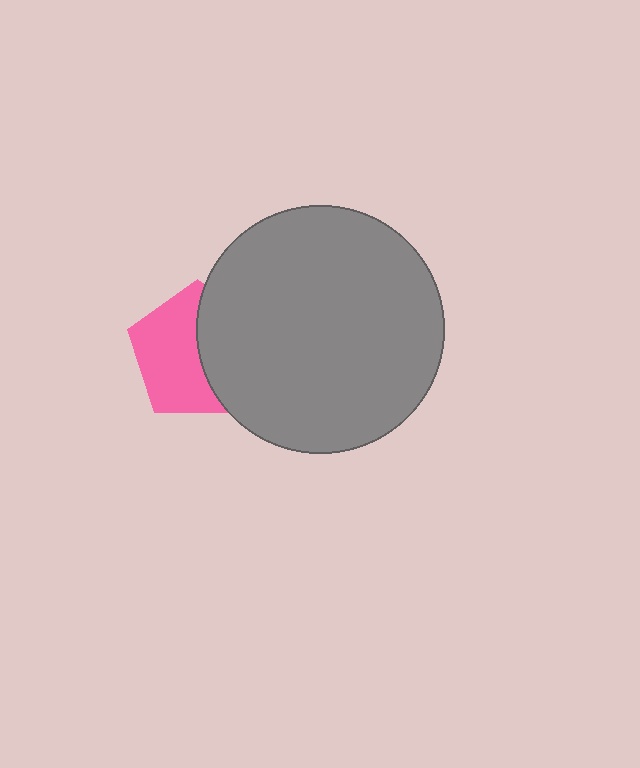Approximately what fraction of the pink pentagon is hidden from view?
Roughly 44% of the pink pentagon is hidden behind the gray circle.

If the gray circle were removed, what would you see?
You would see the complete pink pentagon.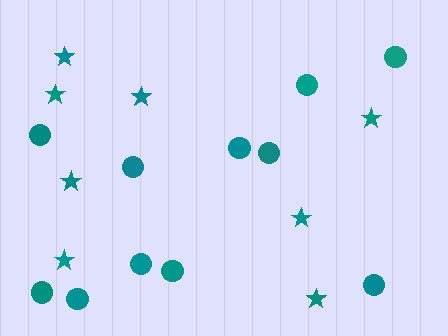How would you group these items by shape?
There are 2 groups: one group of circles (11) and one group of stars (8).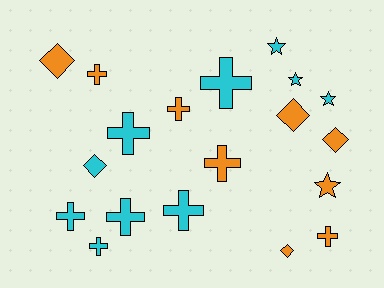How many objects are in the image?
There are 19 objects.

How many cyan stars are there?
There are 3 cyan stars.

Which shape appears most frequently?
Cross, with 10 objects.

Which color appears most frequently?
Cyan, with 10 objects.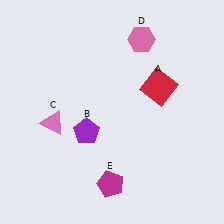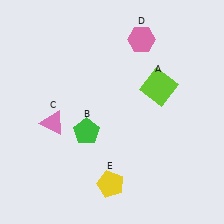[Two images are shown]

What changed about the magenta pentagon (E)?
In Image 1, E is magenta. In Image 2, it changed to yellow.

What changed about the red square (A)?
In Image 1, A is red. In Image 2, it changed to lime.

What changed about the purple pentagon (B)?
In Image 1, B is purple. In Image 2, it changed to green.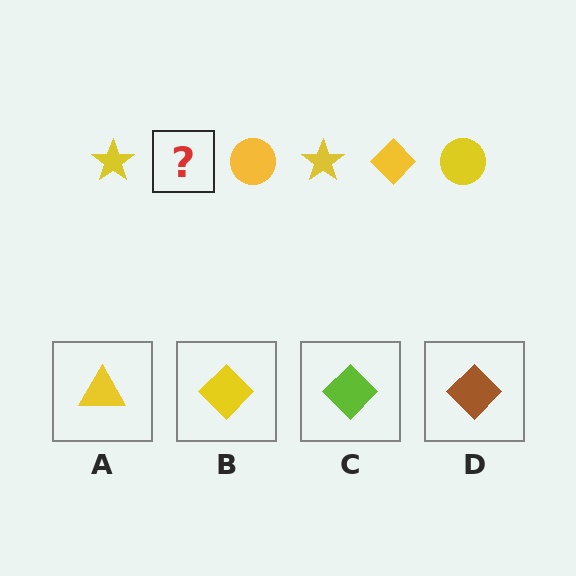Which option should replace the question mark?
Option B.